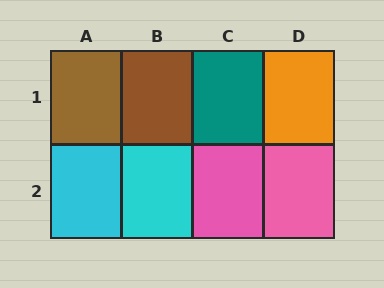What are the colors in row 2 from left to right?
Cyan, cyan, pink, pink.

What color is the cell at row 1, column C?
Teal.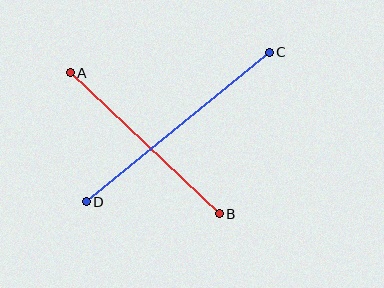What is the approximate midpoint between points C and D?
The midpoint is at approximately (178, 127) pixels.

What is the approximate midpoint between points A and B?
The midpoint is at approximately (145, 143) pixels.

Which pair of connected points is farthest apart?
Points C and D are farthest apart.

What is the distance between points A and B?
The distance is approximately 205 pixels.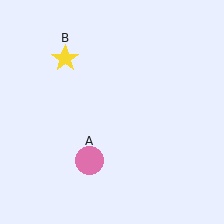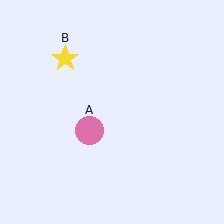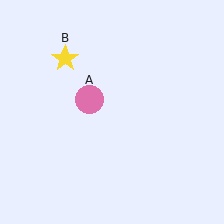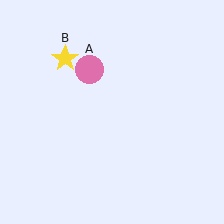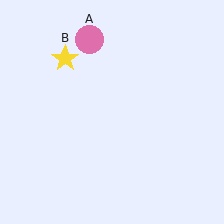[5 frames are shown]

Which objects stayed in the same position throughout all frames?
Yellow star (object B) remained stationary.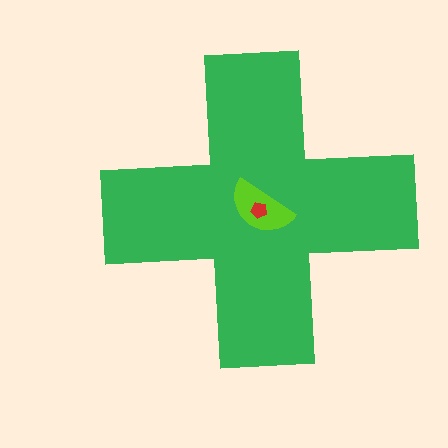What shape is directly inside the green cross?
The lime semicircle.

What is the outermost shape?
The green cross.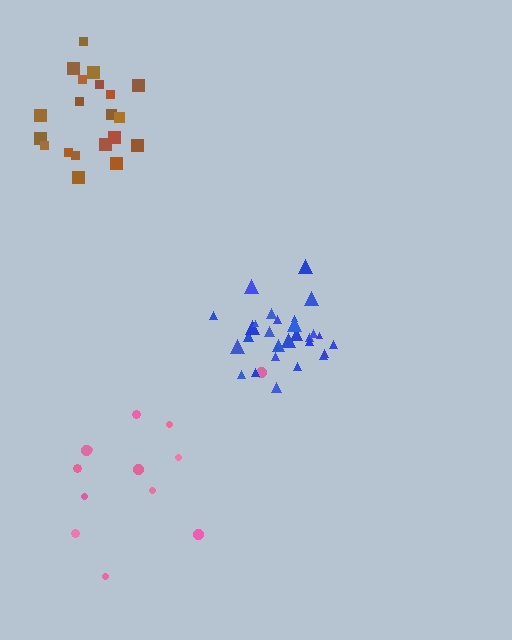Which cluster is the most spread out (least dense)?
Pink.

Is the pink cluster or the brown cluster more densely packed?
Brown.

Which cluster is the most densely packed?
Blue.